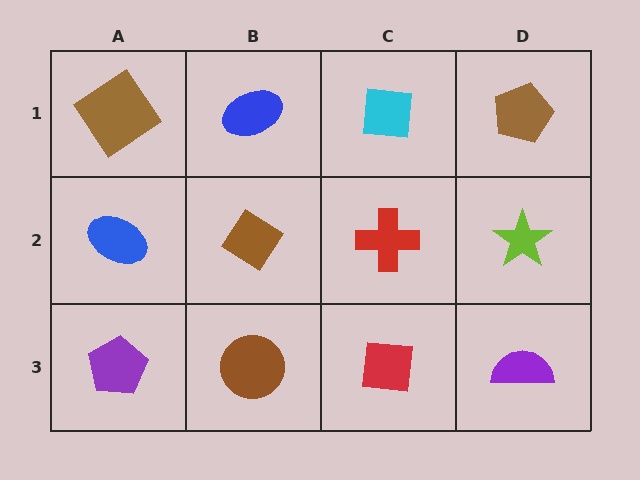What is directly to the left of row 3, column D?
A red square.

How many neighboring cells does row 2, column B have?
4.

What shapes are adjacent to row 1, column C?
A red cross (row 2, column C), a blue ellipse (row 1, column B), a brown pentagon (row 1, column D).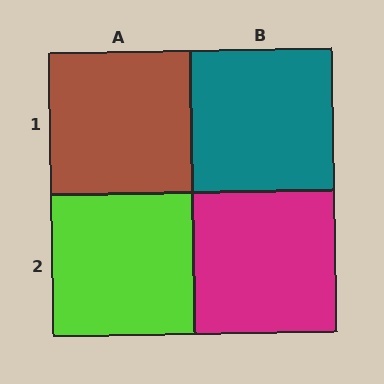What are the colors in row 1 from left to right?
Brown, teal.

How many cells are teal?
1 cell is teal.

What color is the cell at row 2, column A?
Lime.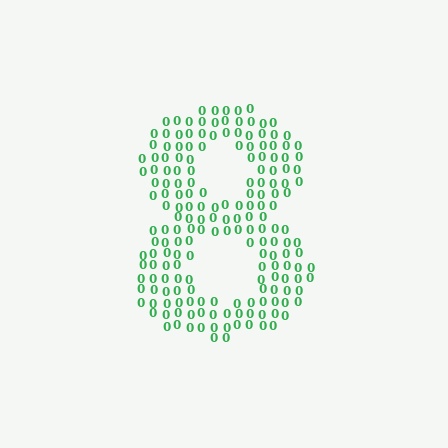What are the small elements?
The small elements are digit 0's.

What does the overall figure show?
The overall figure shows the digit 8.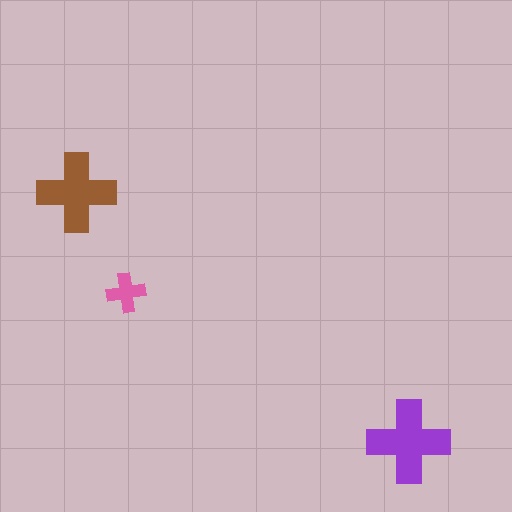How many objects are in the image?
There are 3 objects in the image.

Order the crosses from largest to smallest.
the purple one, the brown one, the pink one.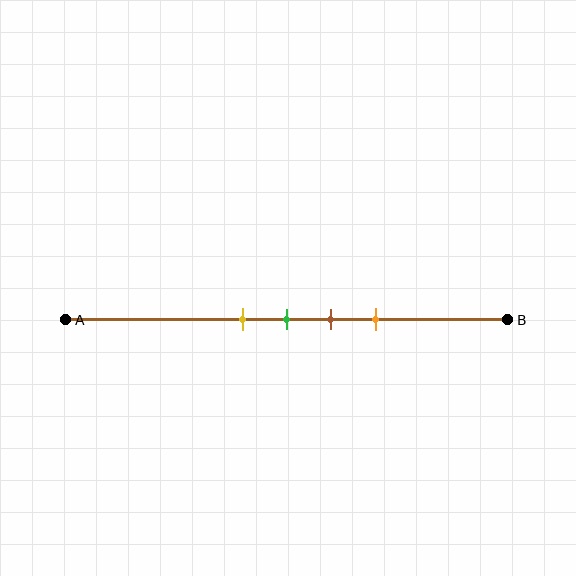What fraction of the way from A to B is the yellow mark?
The yellow mark is approximately 40% (0.4) of the way from A to B.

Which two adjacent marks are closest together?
The yellow and green marks are the closest adjacent pair.